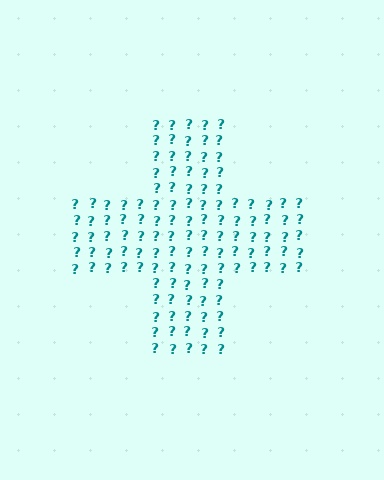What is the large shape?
The large shape is a cross.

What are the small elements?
The small elements are question marks.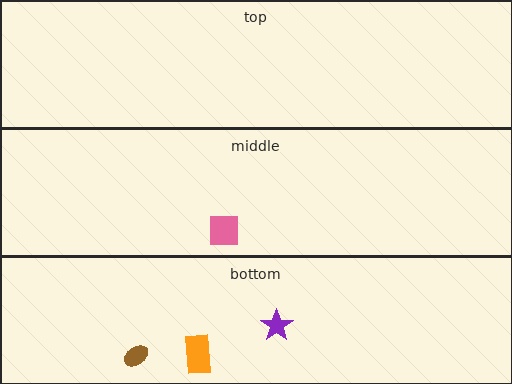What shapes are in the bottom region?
The purple star, the orange rectangle, the brown ellipse.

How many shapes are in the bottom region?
3.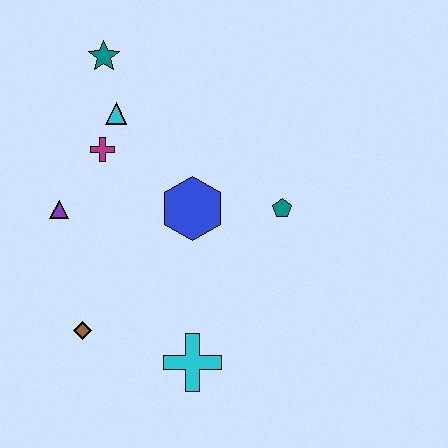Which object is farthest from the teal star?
The cyan cross is farthest from the teal star.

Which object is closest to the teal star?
The cyan triangle is closest to the teal star.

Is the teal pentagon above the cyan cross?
Yes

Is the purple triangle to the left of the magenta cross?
Yes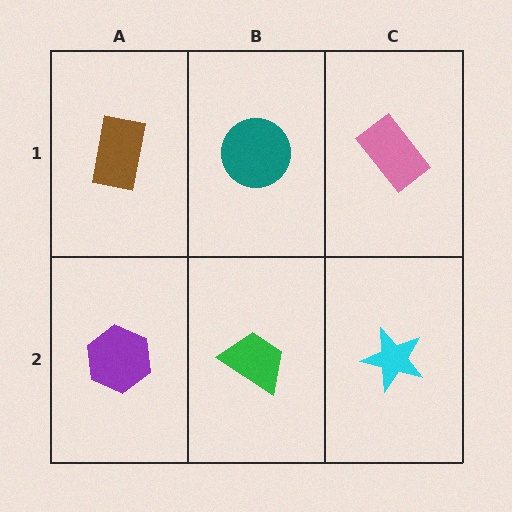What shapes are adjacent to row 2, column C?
A pink rectangle (row 1, column C), a green trapezoid (row 2, column B).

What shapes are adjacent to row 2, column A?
A brown rectangle (row 1, column A), a green trapezoid (row 2, column B).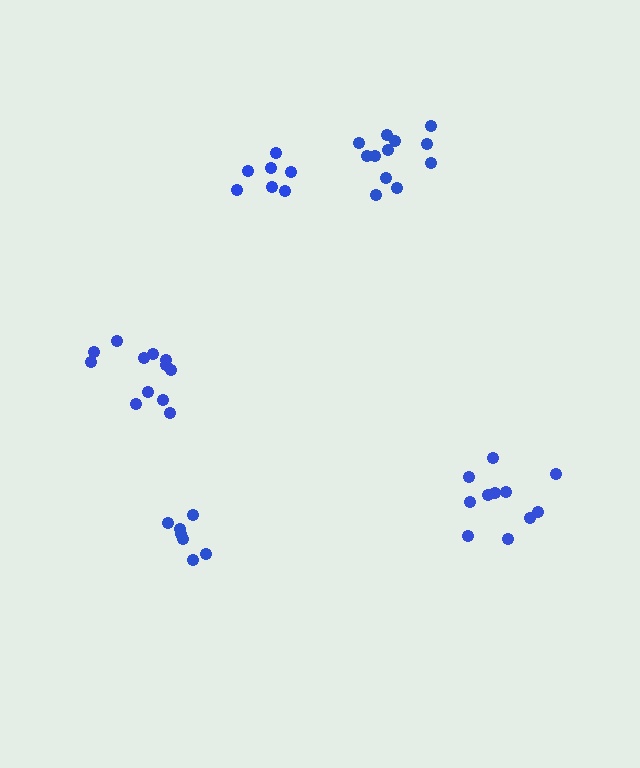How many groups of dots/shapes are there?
There are 5 groups.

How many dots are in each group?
Group 1: 7 dots, Group 2: 7 dots, Group 3: 11 dots, Group 4: 12 dots, Group 5: 12 dots (49 total).